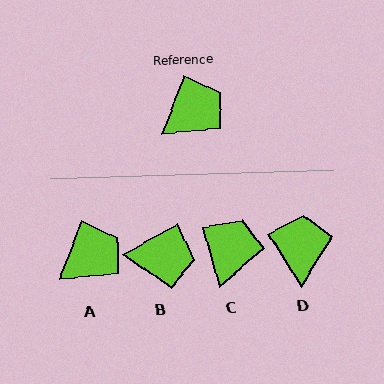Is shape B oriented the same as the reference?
No, it is off by about 40 degrees.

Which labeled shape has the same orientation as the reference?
A.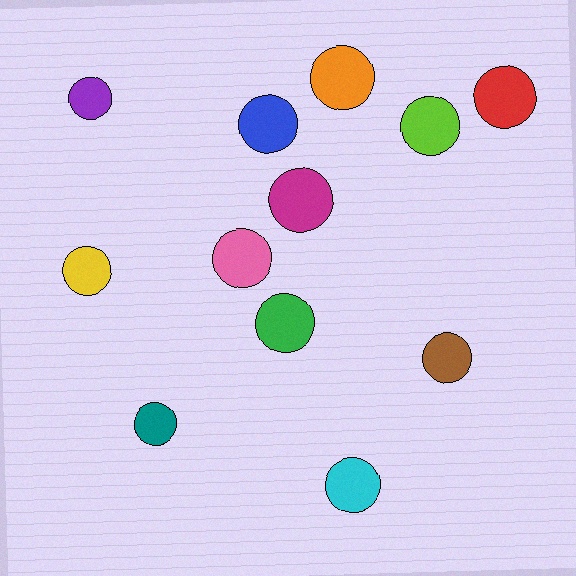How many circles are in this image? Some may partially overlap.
There are 12 circles.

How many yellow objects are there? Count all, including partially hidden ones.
There is 1 yellow object.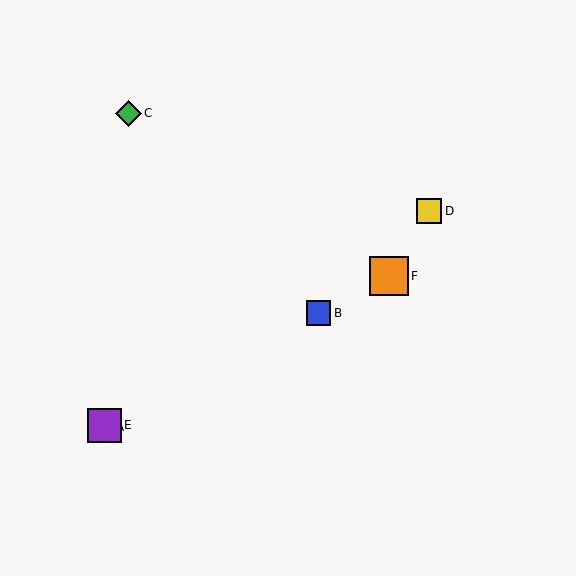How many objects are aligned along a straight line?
4 objects (A, B, E, F) are aligned along a straight line.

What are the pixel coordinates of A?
Object A is at (101, 427).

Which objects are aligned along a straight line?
Objects A, B, E, F are aligned along a straight line.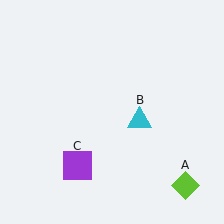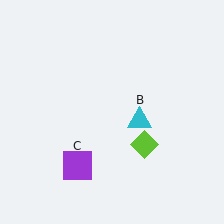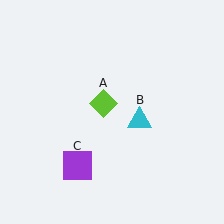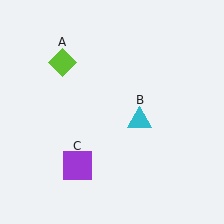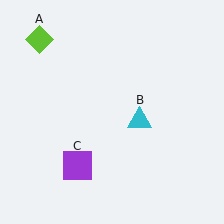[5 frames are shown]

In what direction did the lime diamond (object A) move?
The lime diamond (object A) moved up and to the left.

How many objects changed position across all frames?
1 object changed position: lime diamond (object A).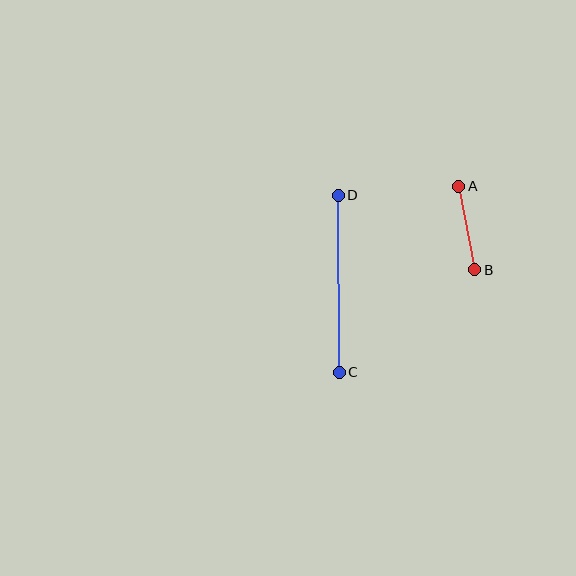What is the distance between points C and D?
The distance is approximately 177 pixels.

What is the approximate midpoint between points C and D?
The midpoint is at approximately (339, 284) pixels.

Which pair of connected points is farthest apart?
Points C and D are farthest apart.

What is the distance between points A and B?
The distance is approximately 85 pixels.